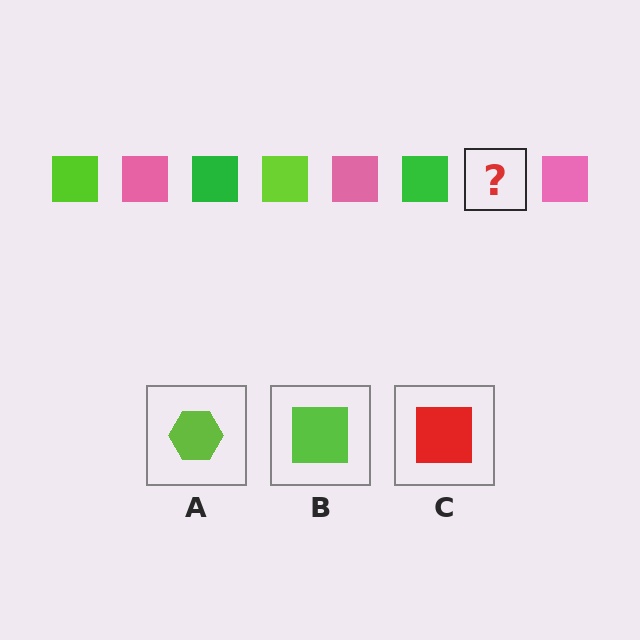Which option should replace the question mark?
Option B.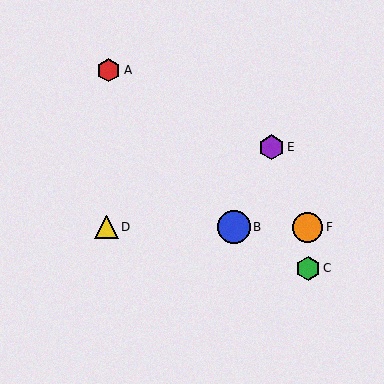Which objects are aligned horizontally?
Objects B, D, F are aligned horizontally.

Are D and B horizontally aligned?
Yes, both are at y≈227.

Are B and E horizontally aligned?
No, B is at y≈227 and E is at y≈147.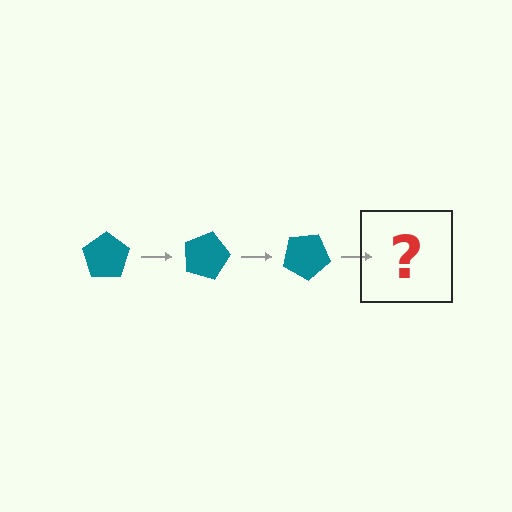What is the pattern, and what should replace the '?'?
The pattern is that the pentagon rotates 15 degrees each step. The '?' should be a teal pentagon rotated 45 degrees.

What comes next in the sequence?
The next element should be a teal pentagon rotated 45 degrees.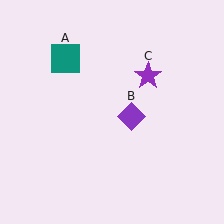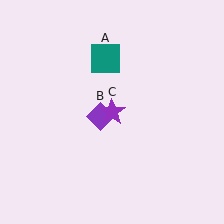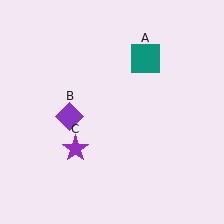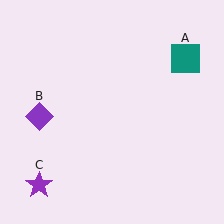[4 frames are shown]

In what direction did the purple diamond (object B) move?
The purple diamond (object B) moved left.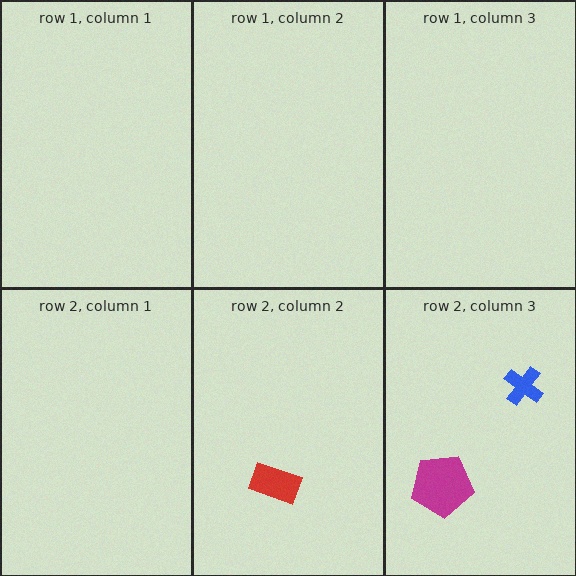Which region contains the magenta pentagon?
The row 2, column 3 region.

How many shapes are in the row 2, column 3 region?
2.